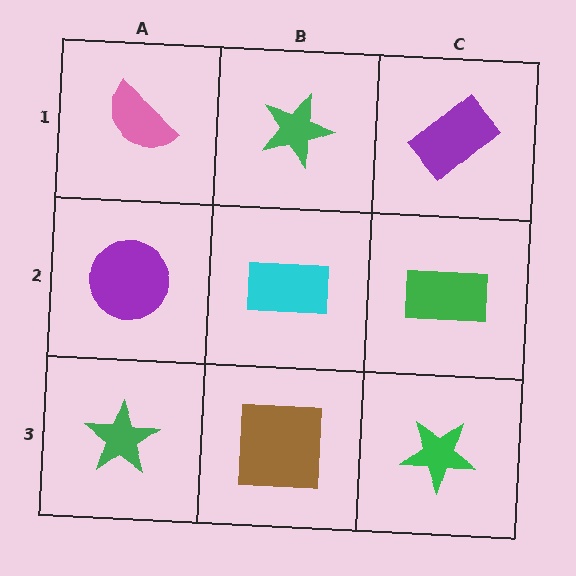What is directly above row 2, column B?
A green star.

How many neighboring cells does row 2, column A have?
3.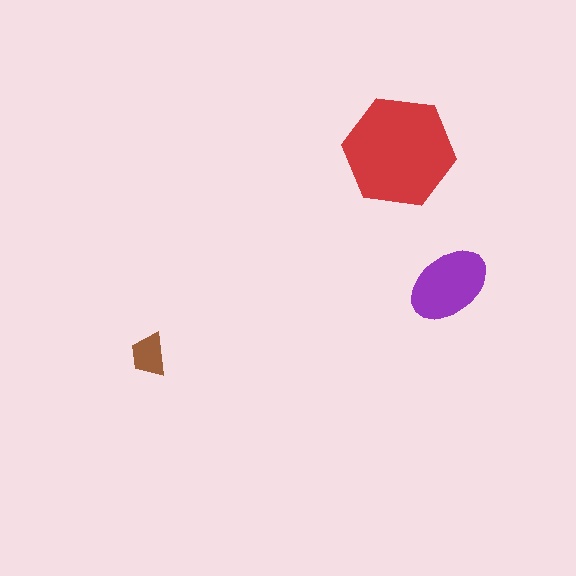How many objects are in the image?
There are 3 objects in the image.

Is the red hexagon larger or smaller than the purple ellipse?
Larger.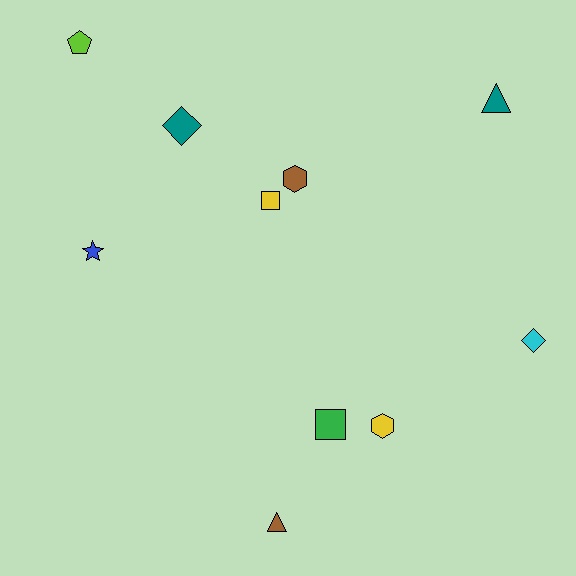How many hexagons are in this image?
There are 2 hexagons.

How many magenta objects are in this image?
There are no magenta objects.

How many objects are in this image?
There are 10 objects.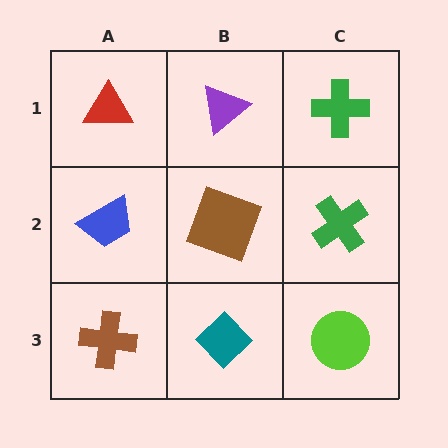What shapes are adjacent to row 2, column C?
A green cross (row 1, column C), a lime circle (row 3, column C), a brown square (row 2, column B).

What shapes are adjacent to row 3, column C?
A green cross (row 2, column C), a teal diamond (row 3, column B).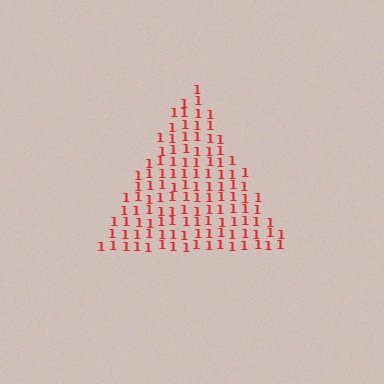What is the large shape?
The large shape is a triangle.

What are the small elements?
The small elements are digit 1's.